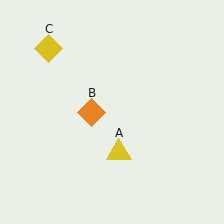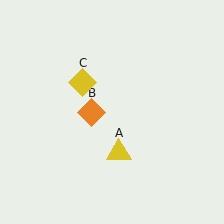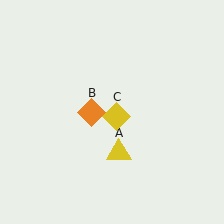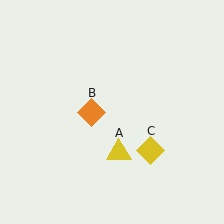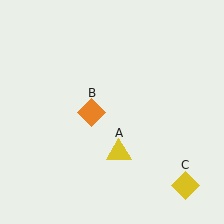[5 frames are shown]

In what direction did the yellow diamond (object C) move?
The yellow diamond (object C) moved down and to the right.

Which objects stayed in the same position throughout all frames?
Yellow triangle (object A) and orange diamond (object B) remained stationary.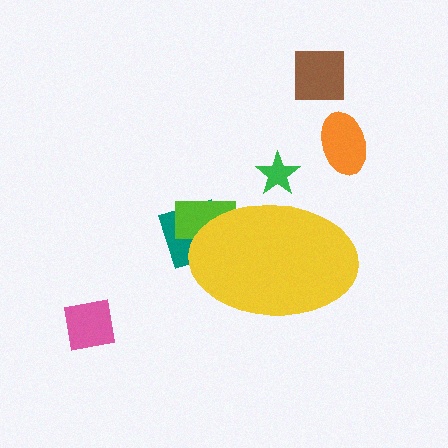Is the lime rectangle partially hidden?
Yes, the lime rectangle is partially hidden behind the yellow ellipse.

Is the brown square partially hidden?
No, the brown square is fully visible.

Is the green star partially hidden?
Yes, the green star is partially hidden behind the yellow ellipse.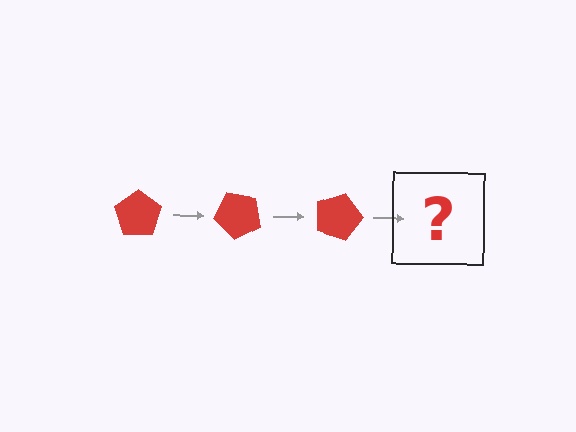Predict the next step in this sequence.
The next step is a red pentagon rotated 135 degrees.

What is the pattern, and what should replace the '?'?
The pattern is that the pentagon rotates 45 degrees each step. The '?' should be a red pentagon rotated 135 degrees.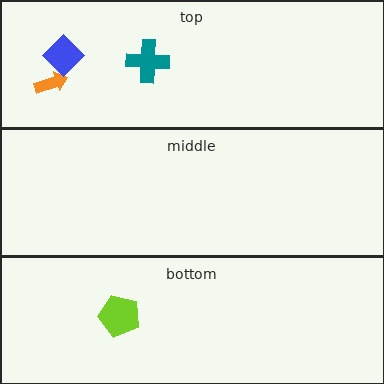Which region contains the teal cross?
The top region.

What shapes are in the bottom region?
The lime pentagon.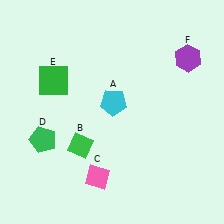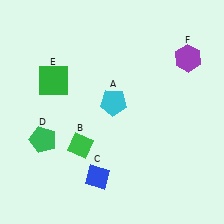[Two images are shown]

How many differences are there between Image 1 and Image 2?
There is 1 difference between the two images.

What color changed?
The diamond (C) changed from pink in Image 1 to blue in Image 2.